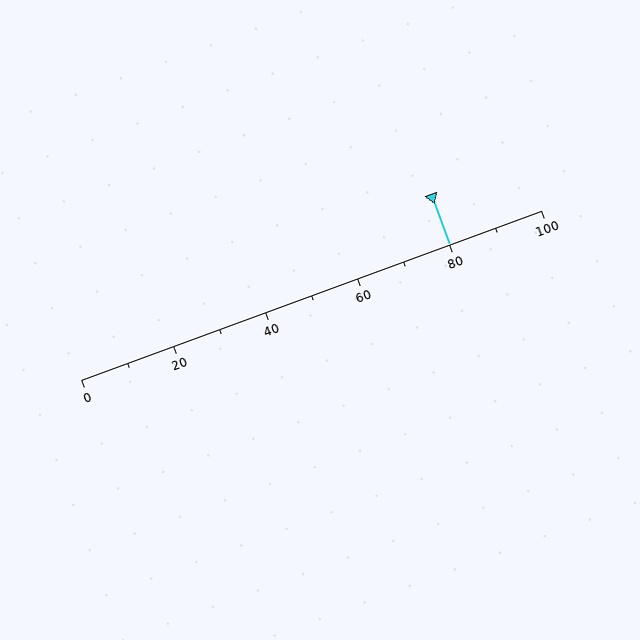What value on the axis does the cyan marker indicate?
The marker indicates approximately 80.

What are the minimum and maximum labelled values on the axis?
The axis runs from 0 to 100.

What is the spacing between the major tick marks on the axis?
The major ticks are spaced 20 apart.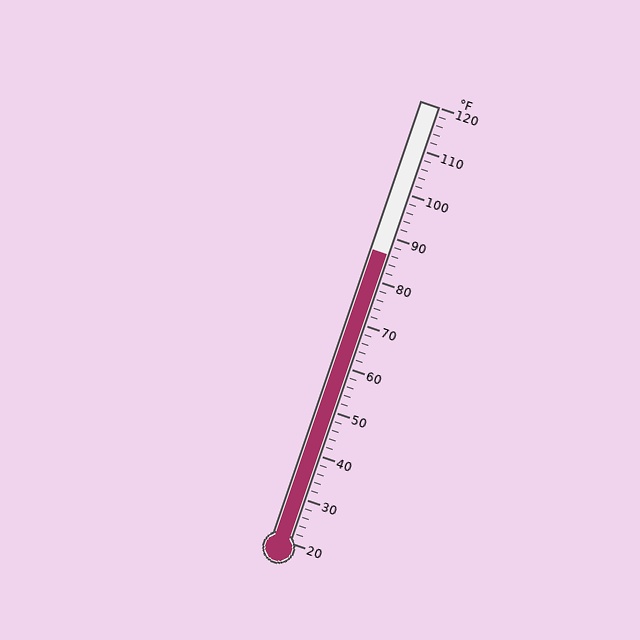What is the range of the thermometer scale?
The thermometer scale ranges from 20°F to 120°F.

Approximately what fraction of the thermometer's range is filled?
The thermometer is filled to approximately 65% of its range.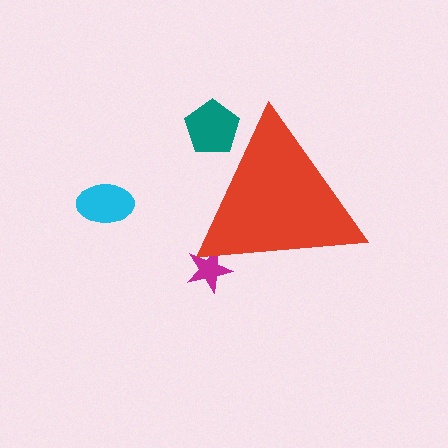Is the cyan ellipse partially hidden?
No, the cyan ellipse is fully visible.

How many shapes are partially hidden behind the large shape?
2 shapes are partially hidden.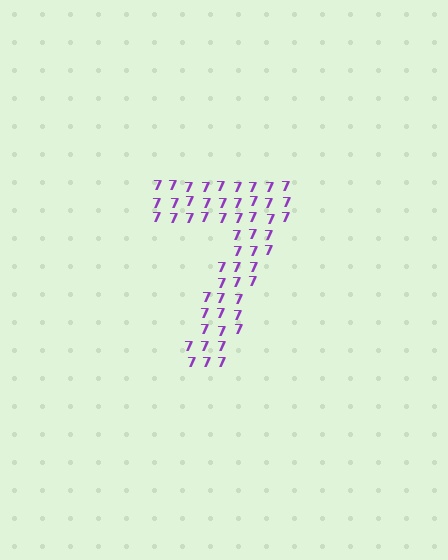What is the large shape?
The large shape is the digit 7.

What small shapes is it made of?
It is made of small digit 7's.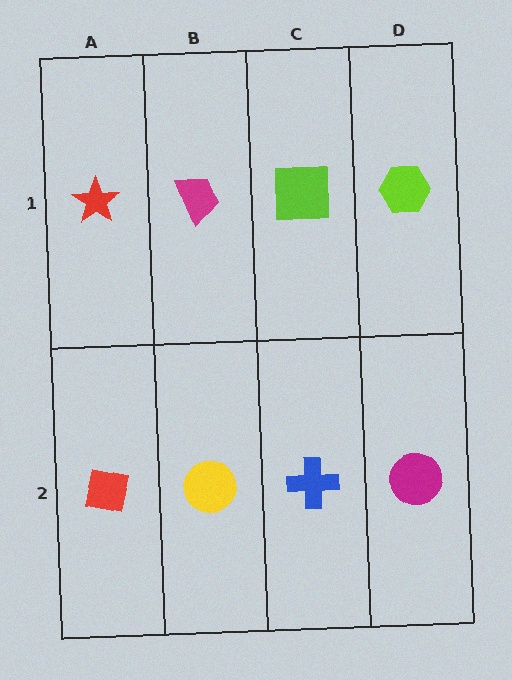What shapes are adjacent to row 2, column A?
A red star (row 1, column A), a yellow circle (row 2, column B).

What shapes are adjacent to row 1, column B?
A yellow circle (row 2, column B), a red star (row 1, column A), a lime square (row 1, column C).